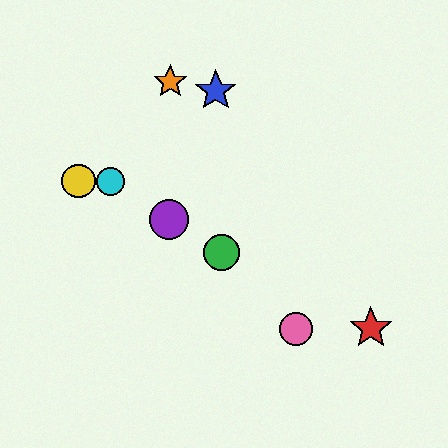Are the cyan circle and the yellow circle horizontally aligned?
Yes, both are at y≈181.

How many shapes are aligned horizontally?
2 shapes (the yellow circle, the cyan circle) are aligned horizontally.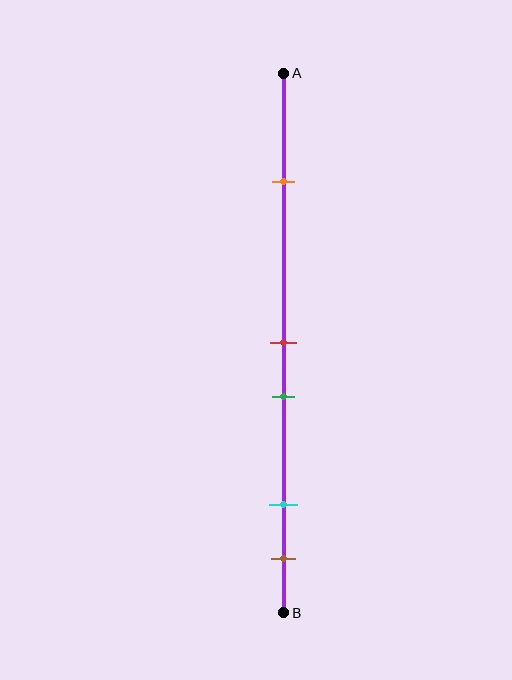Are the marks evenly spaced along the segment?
No, the marks are not evenly spaced.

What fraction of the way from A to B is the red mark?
The red mark is approximately 50% (0.5) of the way from A to B.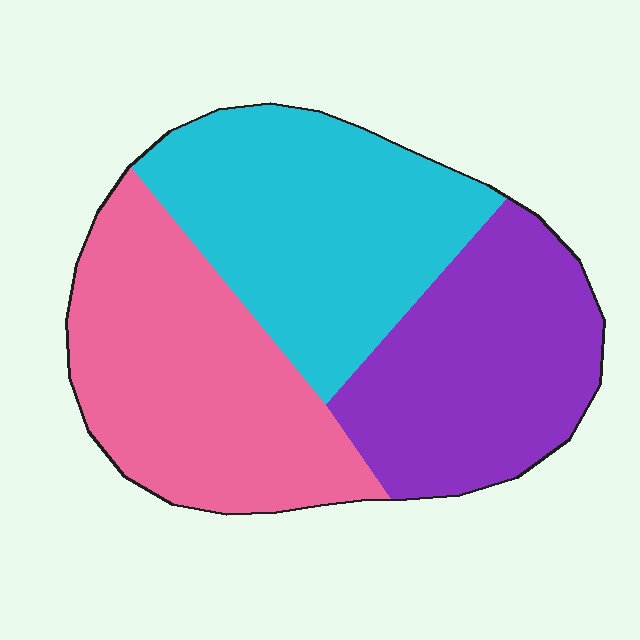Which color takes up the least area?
Purple, at roughly 30%.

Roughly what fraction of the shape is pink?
Pink takes up about one third (1/3) of the shape.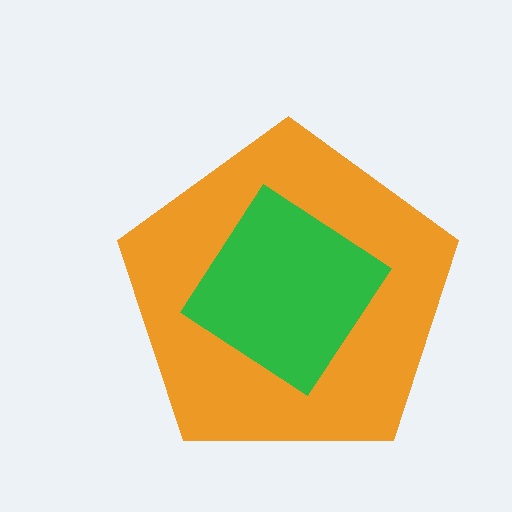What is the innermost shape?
The green diamond.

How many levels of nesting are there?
2.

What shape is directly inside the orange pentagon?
The green diamond.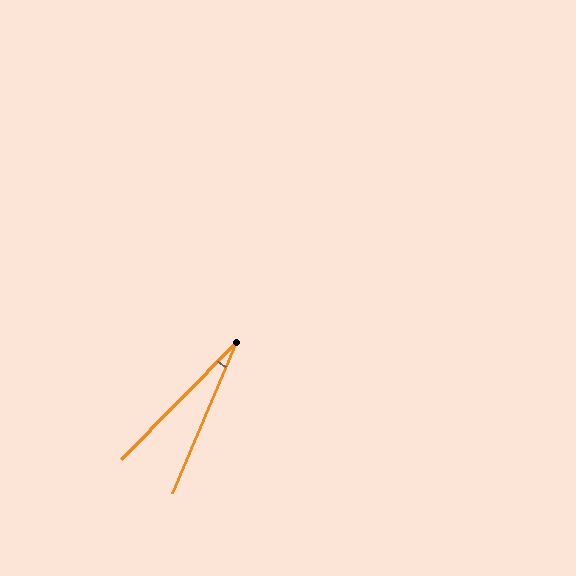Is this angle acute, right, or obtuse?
It is acute.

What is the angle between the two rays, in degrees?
Approximately 21 degrees.